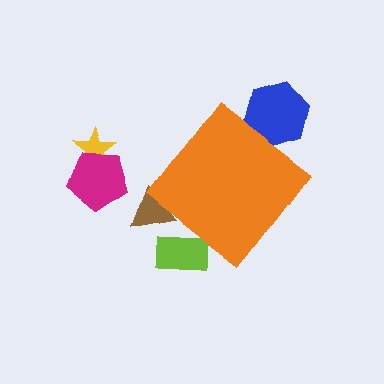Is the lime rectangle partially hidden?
Yes, the lime rectangle is partially hidden behind the orange diamond.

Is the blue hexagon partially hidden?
Yes, the blue hexagon is partially hidden behind the orange diamond.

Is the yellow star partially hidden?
No, the yellow star is fully visible.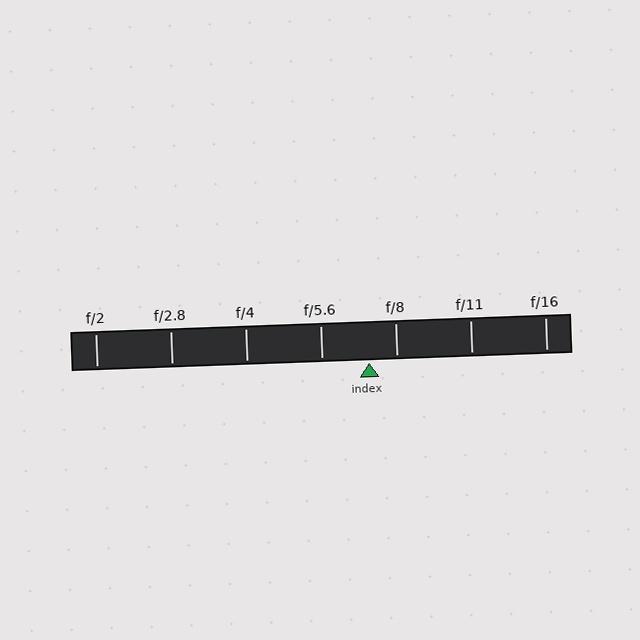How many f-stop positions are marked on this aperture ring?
There are 7 f-stop positions marked.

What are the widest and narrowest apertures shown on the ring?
The widest aperture shown is f/2 and the narrowest is f/16.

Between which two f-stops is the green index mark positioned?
The index mark is between f/5.6 and f/8.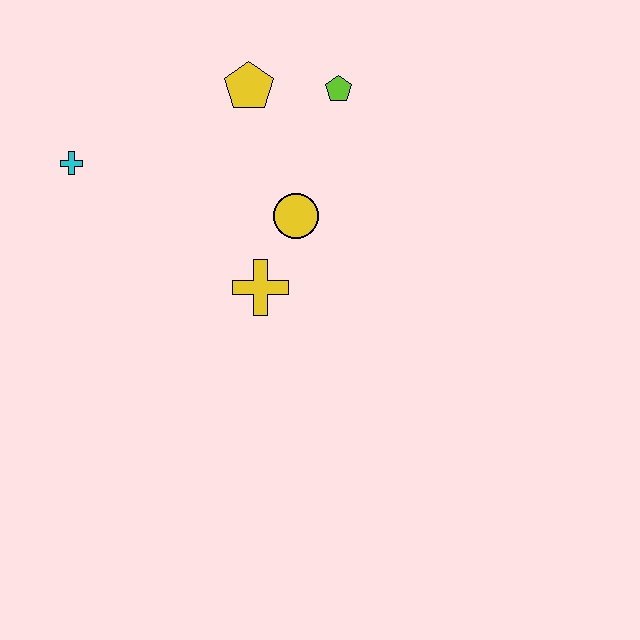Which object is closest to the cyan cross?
The yellow pentagon is closest to the cyan cross.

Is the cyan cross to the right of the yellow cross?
No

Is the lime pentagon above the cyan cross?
Yes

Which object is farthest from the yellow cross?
The cyan cross is farthest from the yellow cross.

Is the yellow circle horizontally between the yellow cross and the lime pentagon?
Yes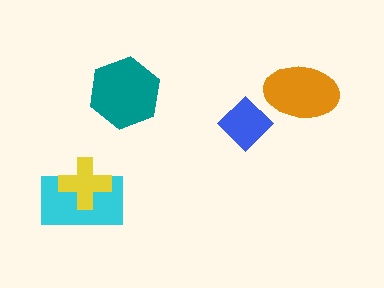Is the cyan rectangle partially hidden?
Yes, it is partially covered by another shape.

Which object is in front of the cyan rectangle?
The yellow cross is in front of the cyan rectangle.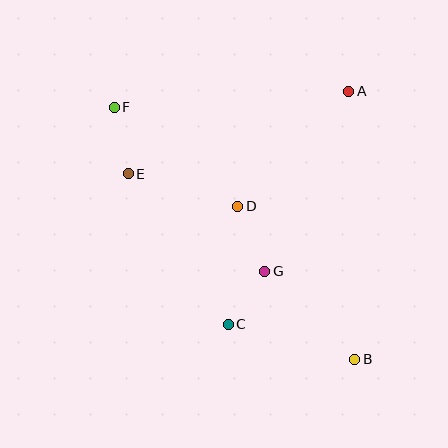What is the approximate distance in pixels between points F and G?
The distance between F and G is approximately 223 pixels.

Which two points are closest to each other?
Points C and G are closest to each other.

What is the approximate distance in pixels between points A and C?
The distance between A and C is approximately 263 pixels.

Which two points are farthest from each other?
Points B and F are farthest from each other.